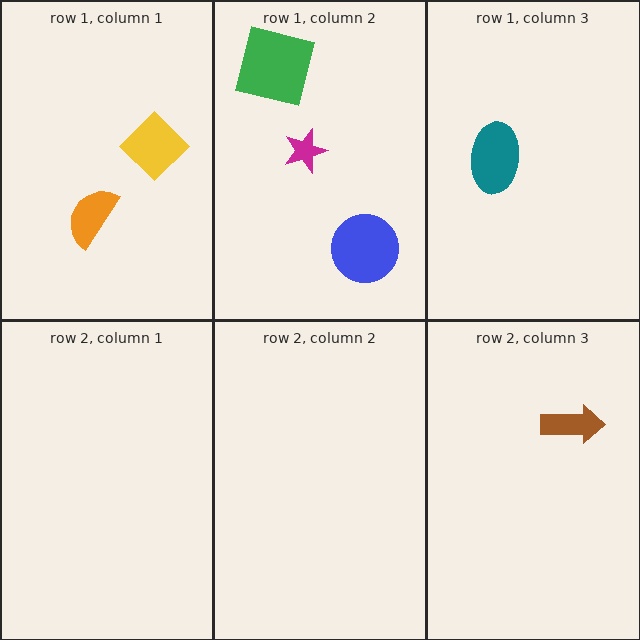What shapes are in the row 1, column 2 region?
The green square, the magenta star, the blue circle.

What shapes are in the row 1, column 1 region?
The orange semicircle, the yellow diamond.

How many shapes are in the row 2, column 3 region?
1.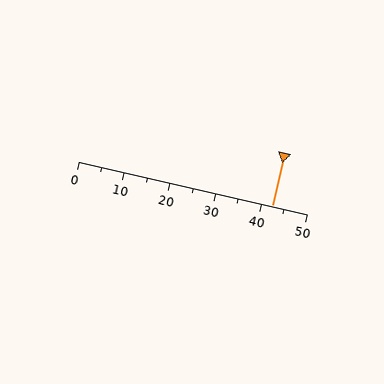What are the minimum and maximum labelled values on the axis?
The axis runs from 0 to 50.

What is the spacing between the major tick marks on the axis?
The major ticks are spaced 10 apart.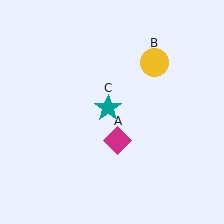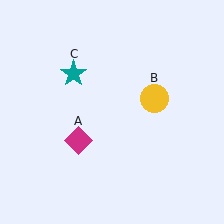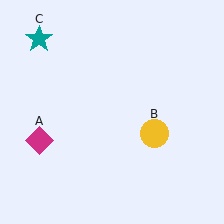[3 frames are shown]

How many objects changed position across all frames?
3 objects changed position: magenta diamond (object A), yellow circle (object B), teal star (object C).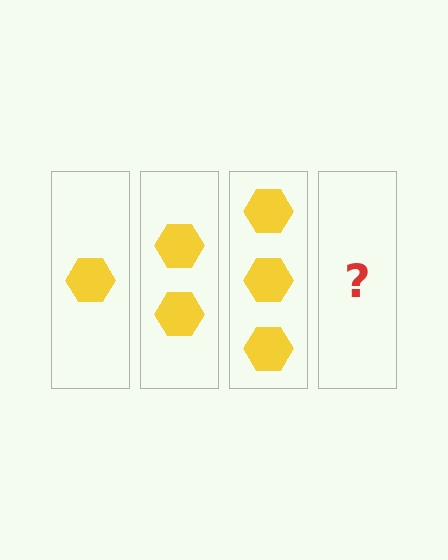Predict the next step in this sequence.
The next step is 4 hexagons.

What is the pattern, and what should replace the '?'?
The pattern is that each step adds one more hexagon. The '?' should be 4 hexagons.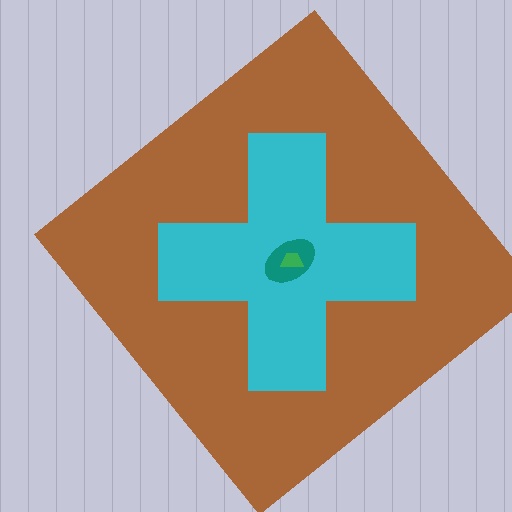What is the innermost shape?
The green trapezoid.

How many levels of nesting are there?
4.